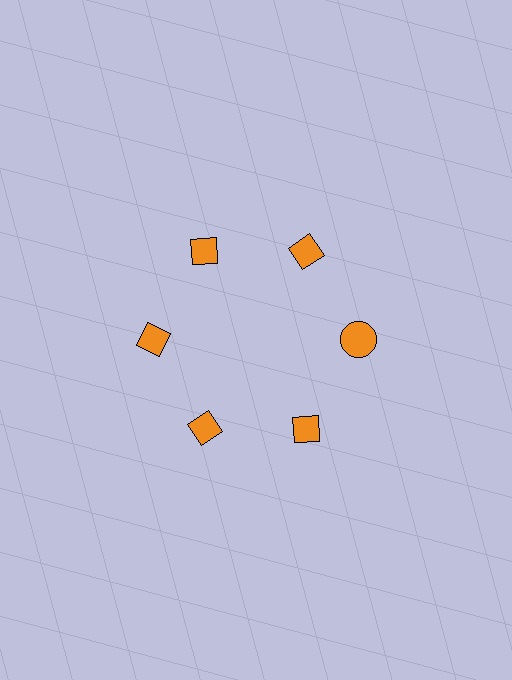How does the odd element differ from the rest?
It has a different shape: circle instead of diamond.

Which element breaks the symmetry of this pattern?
The orange circle at roughly the 3 o'clock position breaks the symmetry. All other shapes are orange diamonds.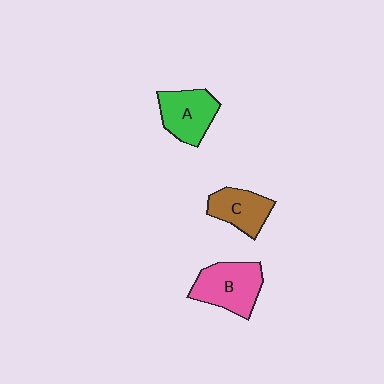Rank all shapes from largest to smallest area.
From largest to smallest: B (pink), A (green), C (brown).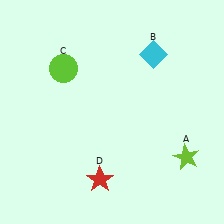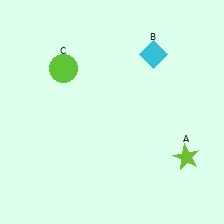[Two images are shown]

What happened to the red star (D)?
The red star (D) was removed in Image 2. It was in the bottom-left area of Image 1.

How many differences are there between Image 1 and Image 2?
There is 1 difference between the two images.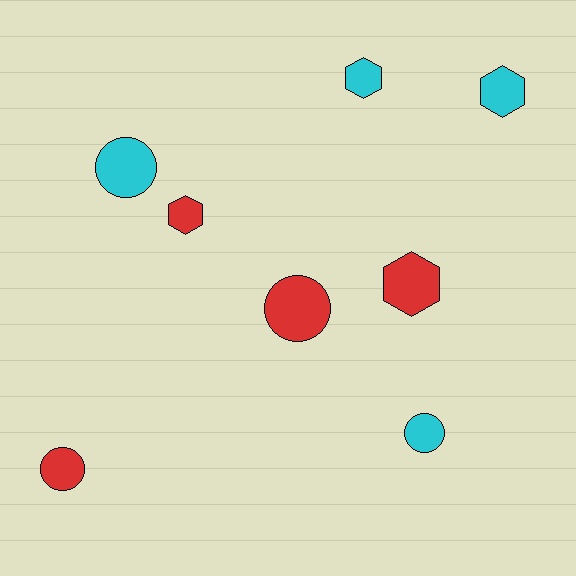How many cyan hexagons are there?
There are 2 cyan hexagons.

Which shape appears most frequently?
Circle, with 4 objects.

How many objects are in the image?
There are 8 objects.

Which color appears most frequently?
Red, with 4 objects.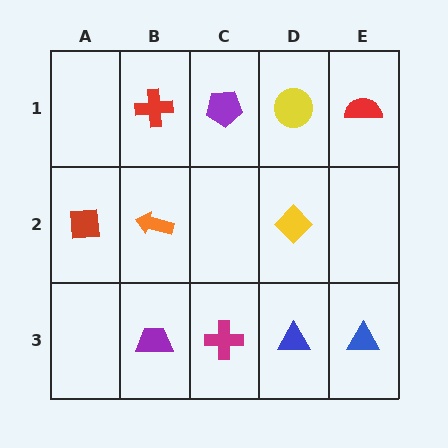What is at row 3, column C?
A magenta cross.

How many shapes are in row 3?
4 shapes.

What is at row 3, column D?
A blue triangle.